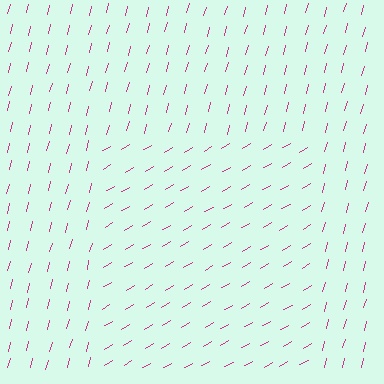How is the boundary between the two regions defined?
The boundary is defined purely by a change in line orientation (approximately 45 degrees difference). All lines are the same color and thickness.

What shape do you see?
I see a rectangle.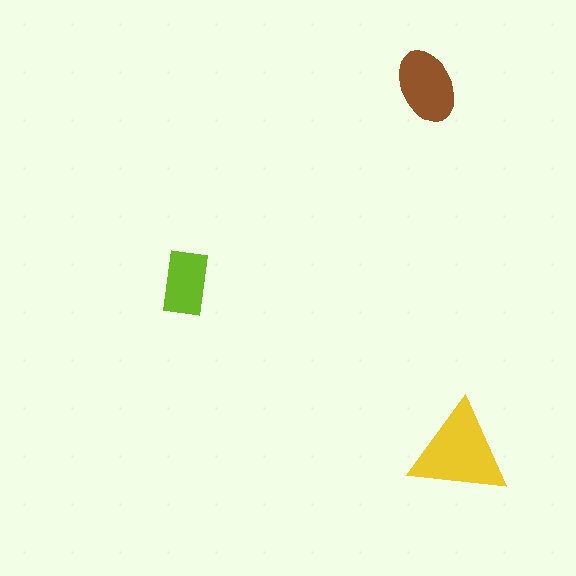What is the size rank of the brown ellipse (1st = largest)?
2nd.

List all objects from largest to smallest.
The yellow triangle, the brown ellipse, the lime rectangle.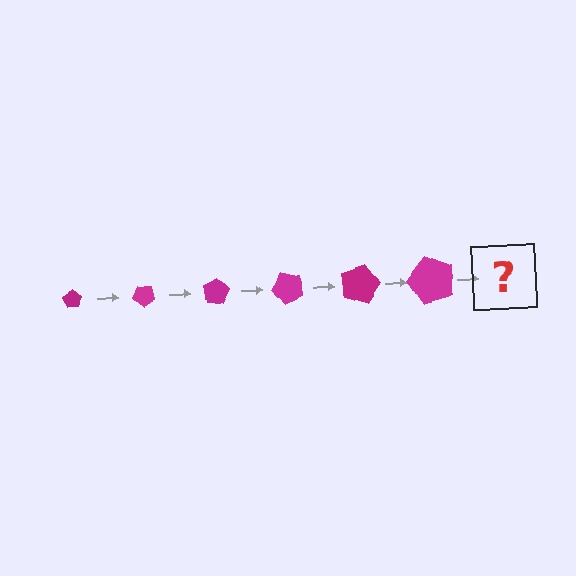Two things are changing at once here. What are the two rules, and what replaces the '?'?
The two rules are that the pentagon grows larger each step and it rotates 40 degrees each step. The '?' should be a pentagon, larger than the previous one and rotated 240 degrees from the start.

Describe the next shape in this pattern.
It should be a pentagon, larger than the previous one and rotated 240 degrees from the start.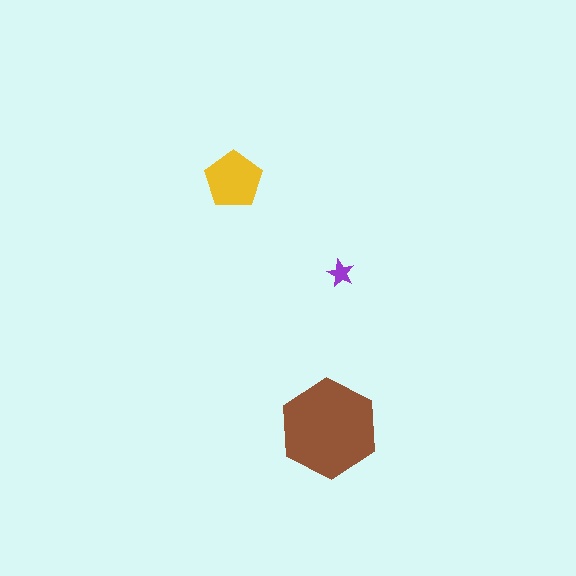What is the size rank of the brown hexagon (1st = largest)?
1st.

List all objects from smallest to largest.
The purple star, the yellow pentagon, the brown hexagon.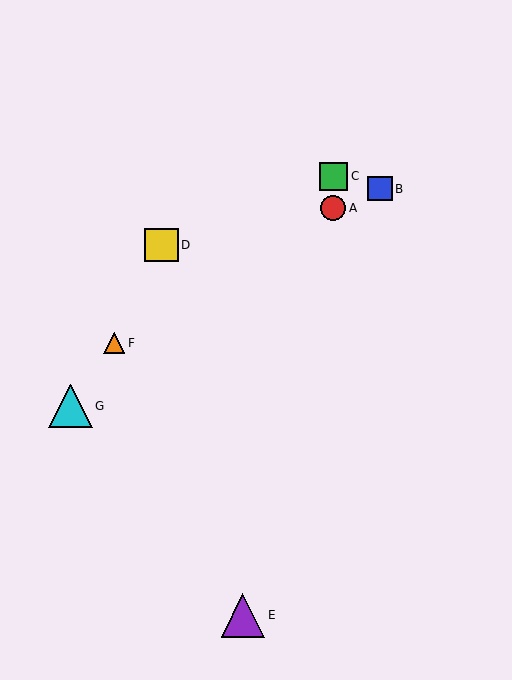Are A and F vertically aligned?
No, A is at x≈333 and F is at x≈114.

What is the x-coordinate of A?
Object A is at x≈333.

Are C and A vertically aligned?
Yes, both are at x≈333.